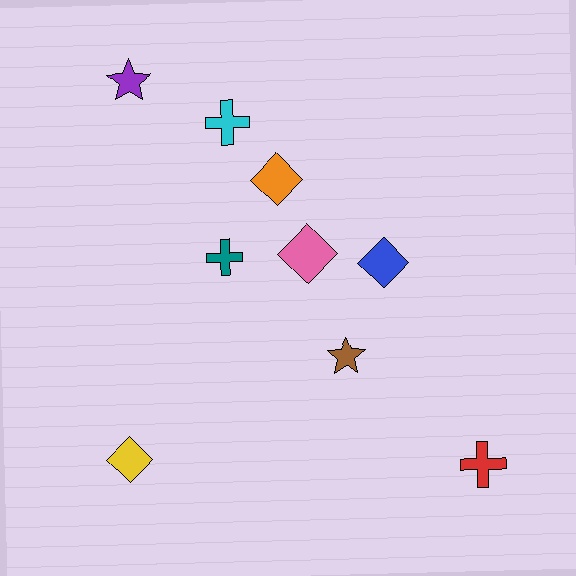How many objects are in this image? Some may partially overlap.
There are 9 objects.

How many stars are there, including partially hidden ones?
There are 2 stars.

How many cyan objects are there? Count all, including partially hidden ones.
There is 1 cyan object.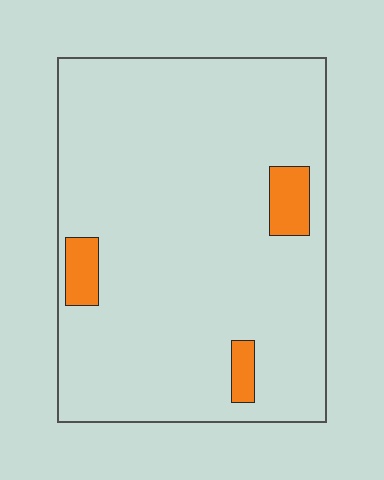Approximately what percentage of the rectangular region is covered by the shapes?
Approximately 5%.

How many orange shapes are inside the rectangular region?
3.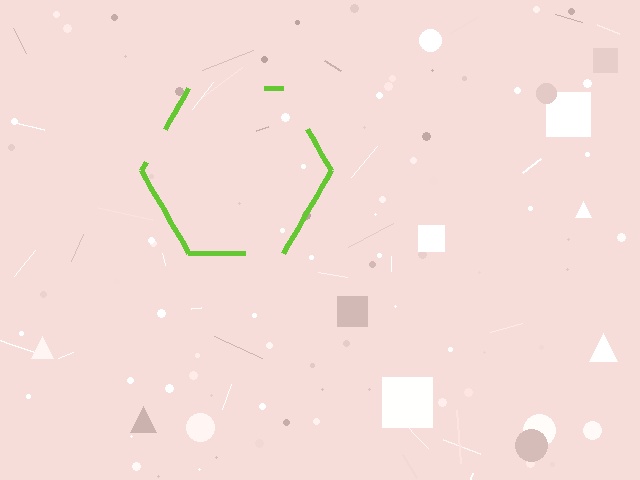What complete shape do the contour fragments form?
The contour fragments form a hexagon.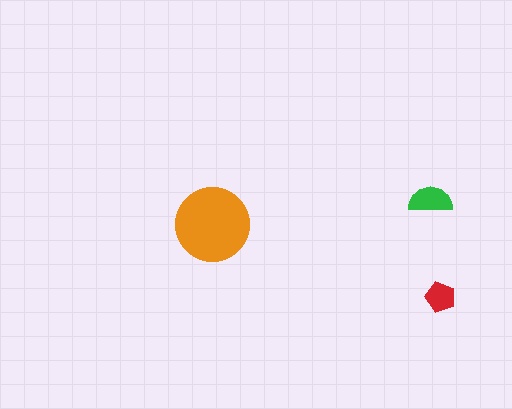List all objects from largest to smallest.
The orange circle, the green semicircle, the red pentagon.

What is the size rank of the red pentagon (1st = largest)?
3rd.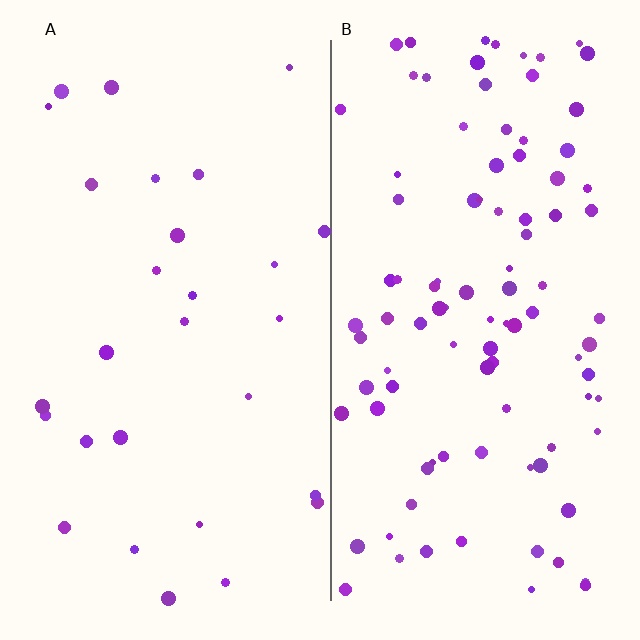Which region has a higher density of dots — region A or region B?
B (the right).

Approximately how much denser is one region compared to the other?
Approximately 3.5× — region B over region A.